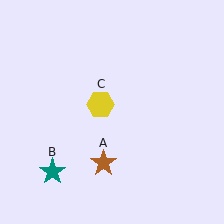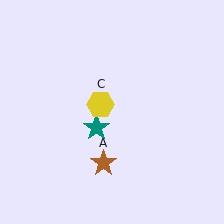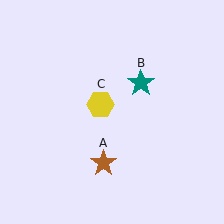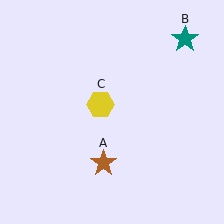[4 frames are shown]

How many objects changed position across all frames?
1 object changed position: teal star (object B).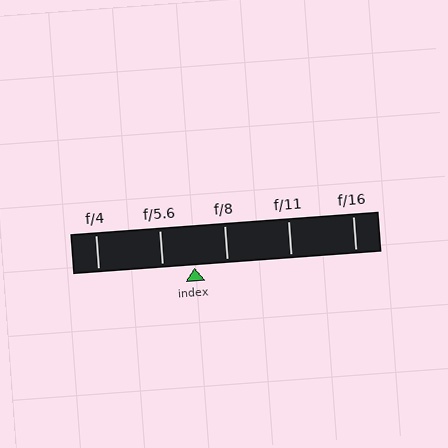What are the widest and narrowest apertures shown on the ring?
The widest aperture shown is f/4 and the narrowest is f/16.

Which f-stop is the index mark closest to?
The index mark is closest to f/5.6.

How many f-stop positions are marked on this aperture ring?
There are 5 f-stop positions marked.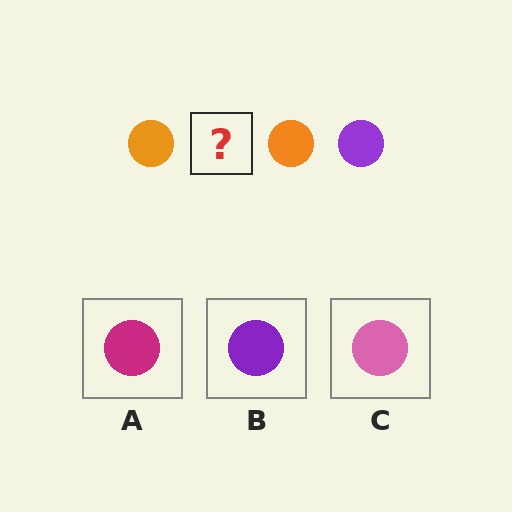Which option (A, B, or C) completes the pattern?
B.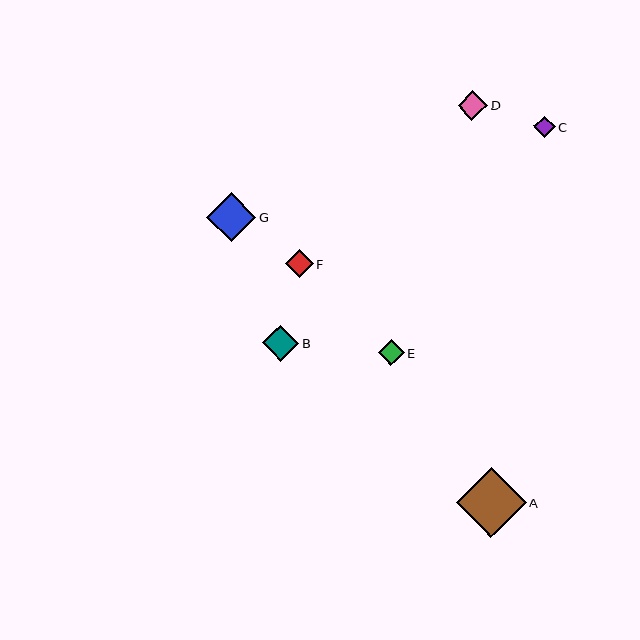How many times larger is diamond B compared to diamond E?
Diamond B is approximately 1.4 times the size of diamond E.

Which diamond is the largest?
Diamond A is the largest with a size of approximately 70 pixels.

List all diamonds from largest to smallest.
From largest to smallest: A, G, B, D, F, E, C.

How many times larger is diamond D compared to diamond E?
Diamond D is approximately 1.1 times the size of diamond E.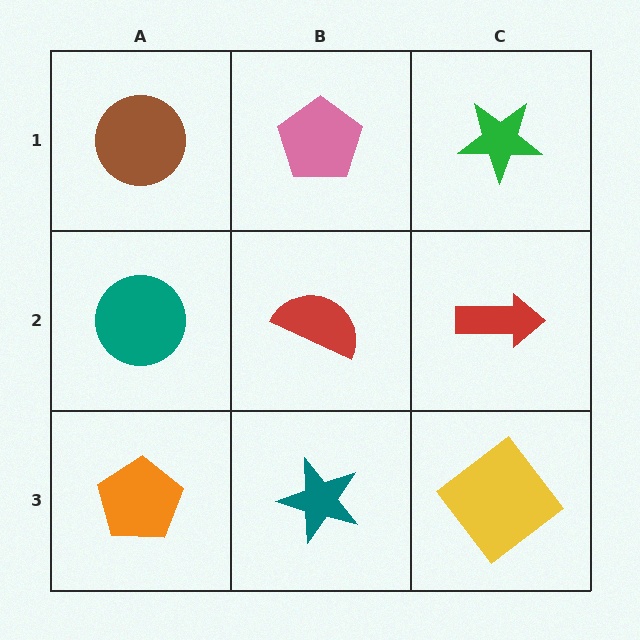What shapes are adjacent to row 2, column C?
A green star (row 1, column C), a yellow diamond (row 3, column C), a red semicircle (row 2, column B).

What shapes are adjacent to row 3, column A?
A teal circle (row 2, column A), a teal star (row 3, column B).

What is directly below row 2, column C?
A yellow diamond.